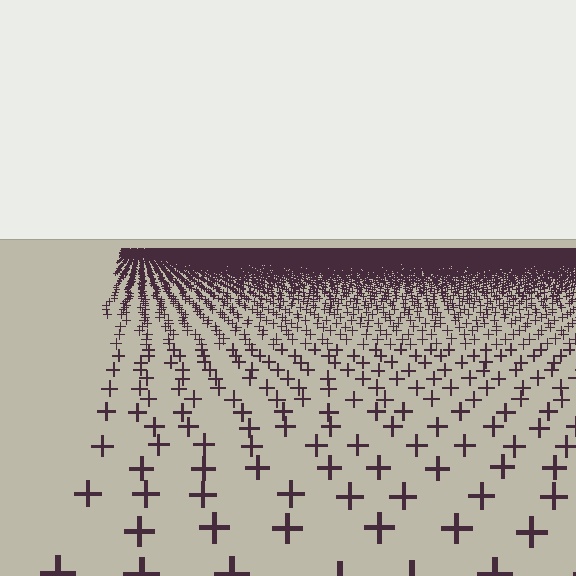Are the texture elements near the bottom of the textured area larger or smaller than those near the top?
Larger. Near the bottom, elements are closer to the viewer and appear at a bigger on-screen size.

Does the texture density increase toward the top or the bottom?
Density increases toward the top.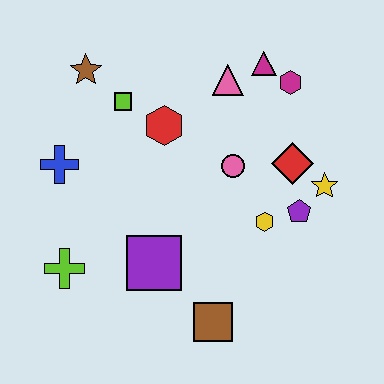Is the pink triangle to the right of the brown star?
Yes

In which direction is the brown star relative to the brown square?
The brown star is above the brown square.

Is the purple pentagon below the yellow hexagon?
No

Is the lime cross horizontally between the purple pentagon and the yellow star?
No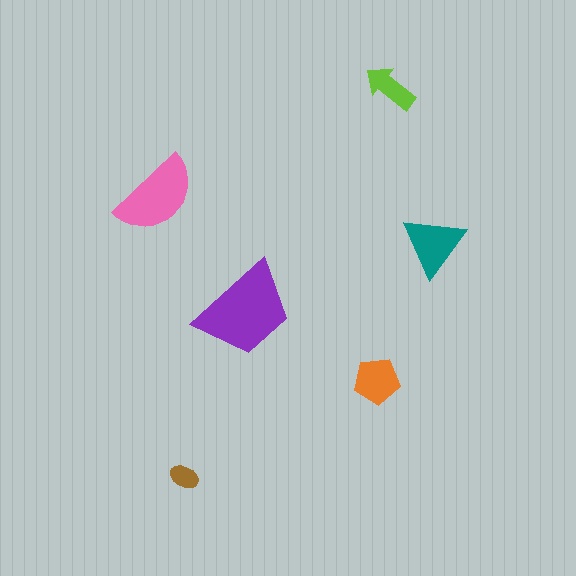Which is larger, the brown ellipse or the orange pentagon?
The orange pentagon.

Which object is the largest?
The purple trapezoid.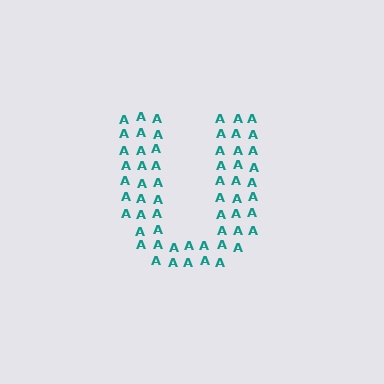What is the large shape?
The large shape is the letter U.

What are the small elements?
The small elements are letter A's.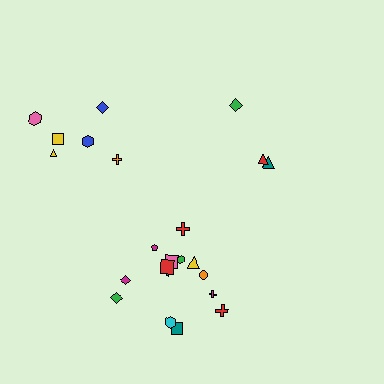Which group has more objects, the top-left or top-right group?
The top-left group.